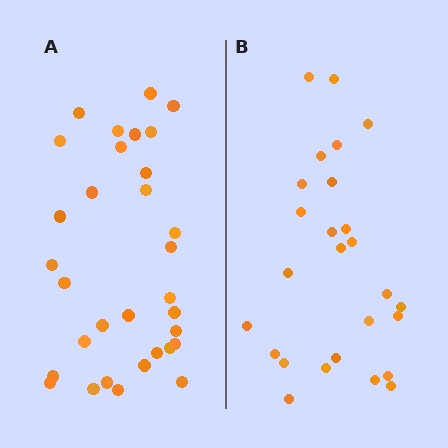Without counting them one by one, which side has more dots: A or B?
Region A (the left region) has more dots.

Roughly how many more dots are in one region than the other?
Region A has about 6 more dots than region B.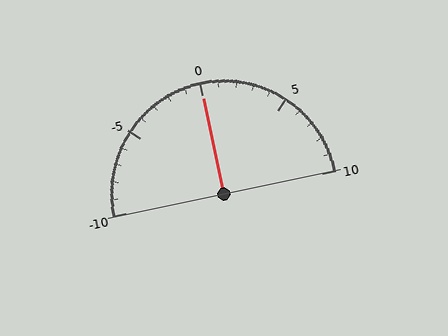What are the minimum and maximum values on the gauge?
The gauge ranges from -10 to 10.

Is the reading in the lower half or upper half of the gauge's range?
The reading is in the upper half of the range (-10 to 10).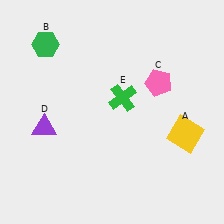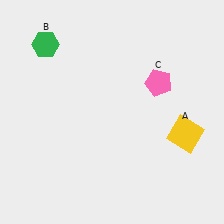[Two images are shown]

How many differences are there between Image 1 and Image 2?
There are 2 differences between the two images.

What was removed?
The purple triangle (D), the green cross (E) were removed in Image 2.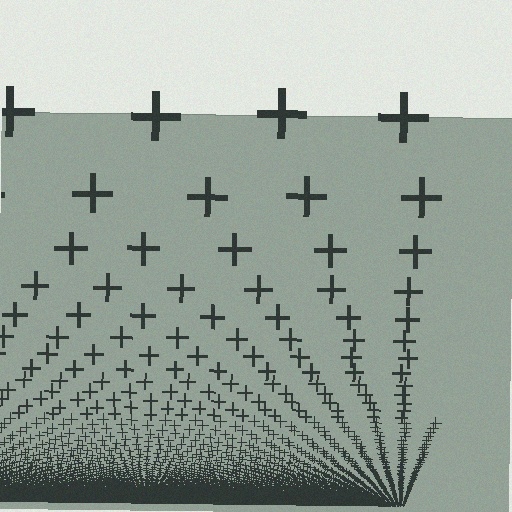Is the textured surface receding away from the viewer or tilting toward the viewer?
The surface appears to tilt toward the viewer. Texture elements get larger and sparser toward the top.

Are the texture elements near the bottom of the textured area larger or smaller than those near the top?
Smaller. The gradient is inverted — elements near the bottom are smaller and denser.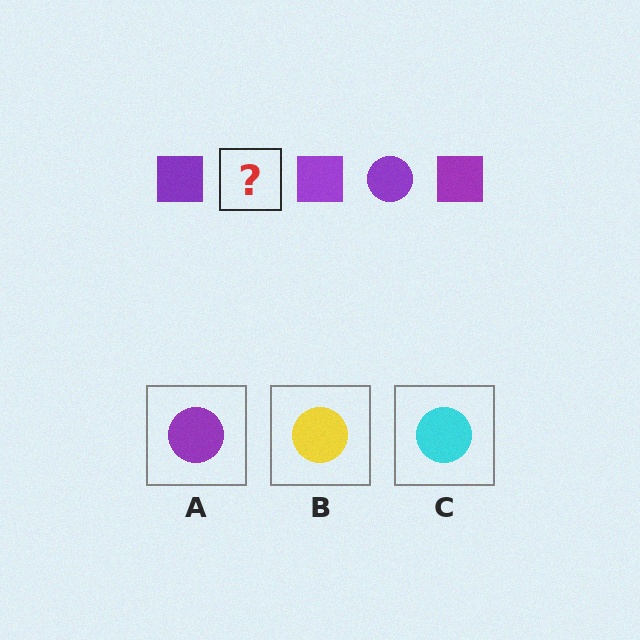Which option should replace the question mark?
Option A.